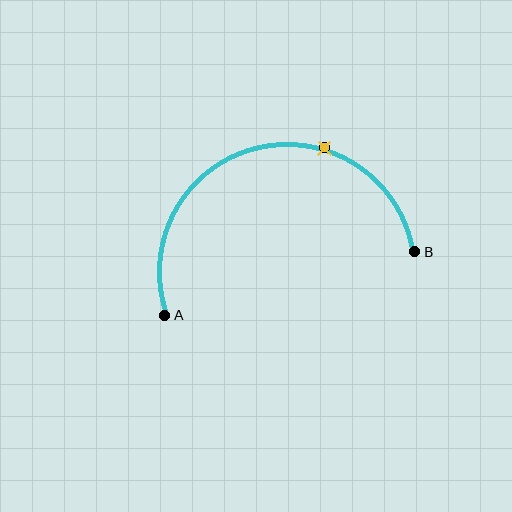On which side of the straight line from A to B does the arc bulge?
The arc bulges above the straight line connecting A and B.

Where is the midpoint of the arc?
The arc midpoint is the point on the curve farthest from the straight line joining A and B. It sits above that line.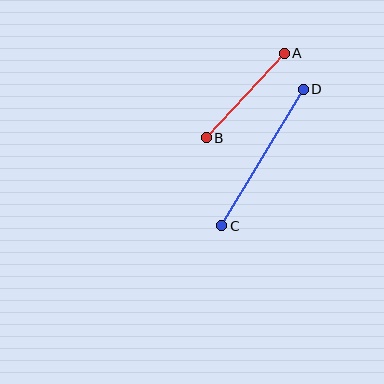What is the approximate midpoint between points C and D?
The midpoint is at approximately (263, 158) pixels.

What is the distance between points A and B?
The distance is approximately 115 pixels.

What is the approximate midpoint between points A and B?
The midpoint is at approximately (245, 95) pixels.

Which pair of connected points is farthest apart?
Points C and D are farthest apart.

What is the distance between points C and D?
The distance is approximately 159 pixels.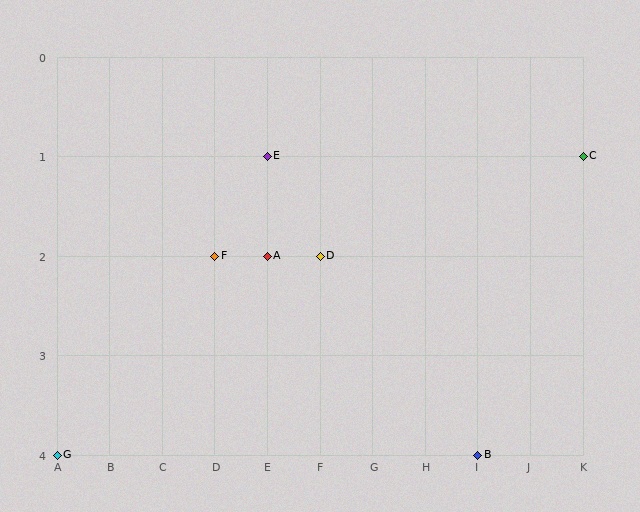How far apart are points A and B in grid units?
Points A and B are 4 columns and 2 rows apart (about 4.5 grid units diagonally).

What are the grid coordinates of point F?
Point F is at grid coordinates (D, 2).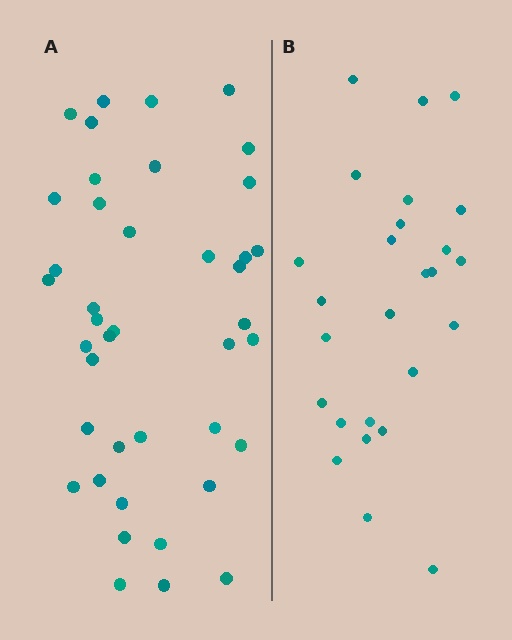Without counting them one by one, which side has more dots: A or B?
Region A (the left region) has more dots.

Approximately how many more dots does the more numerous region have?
Region A has approximately 15 more dots than region B.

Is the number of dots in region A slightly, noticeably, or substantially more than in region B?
Region A has substantially more. The ratio is roughly 1.6 to 1.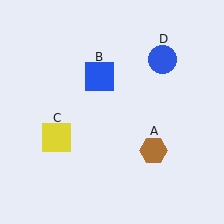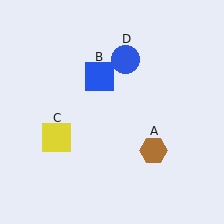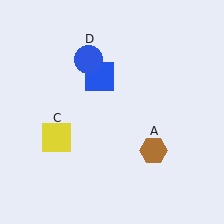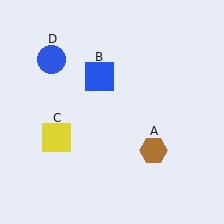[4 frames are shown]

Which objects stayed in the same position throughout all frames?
Brown hexagon (object A) and blue square (object B) and yellow square (object C) remained stationary.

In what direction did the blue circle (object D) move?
The blue circle (object D) moved left.